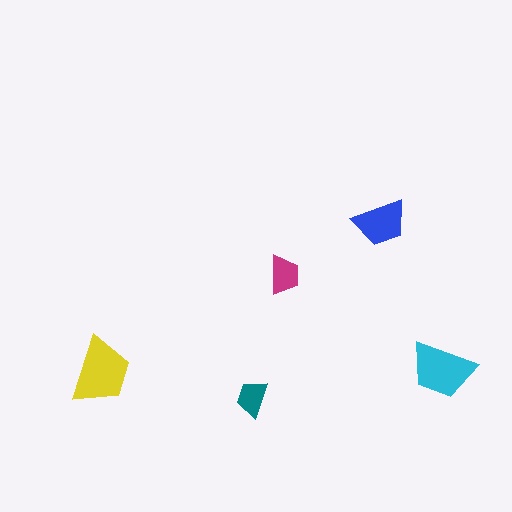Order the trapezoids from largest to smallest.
the yellow one, the cyan one, the blue one, the magenta one, the teal one.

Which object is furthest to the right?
The cyan trapezoid is rightmost.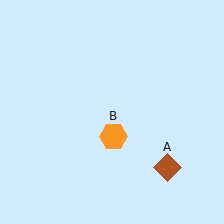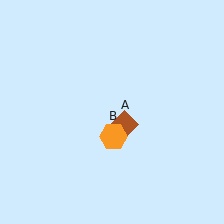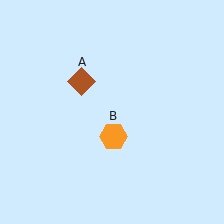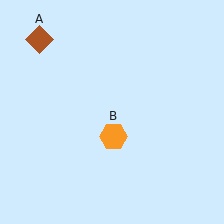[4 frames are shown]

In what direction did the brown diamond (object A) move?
The brown diamond (object A) moved up and to the left.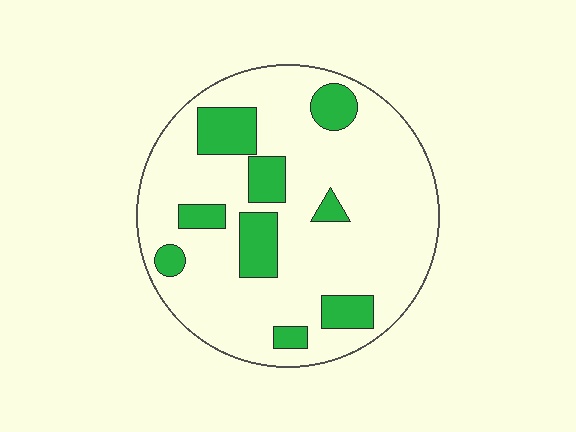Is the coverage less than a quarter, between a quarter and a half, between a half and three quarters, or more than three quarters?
Less than a quarter.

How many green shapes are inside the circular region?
9.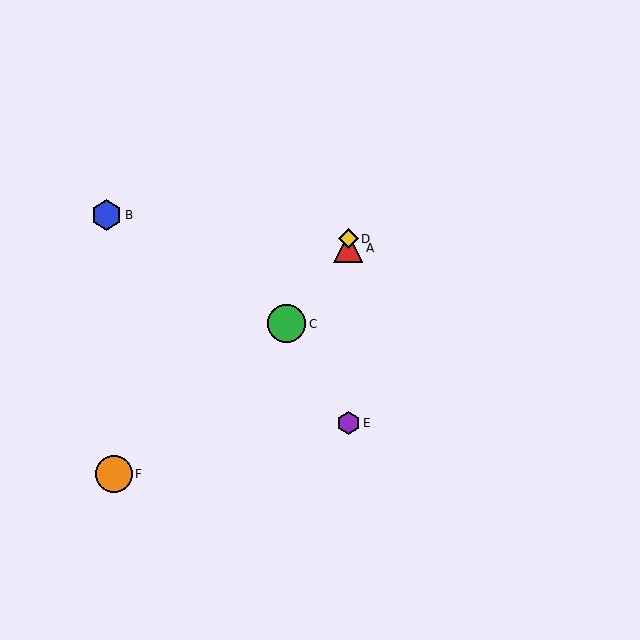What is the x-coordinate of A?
Object A is at x≈348.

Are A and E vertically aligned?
Yes, both are at x≈348.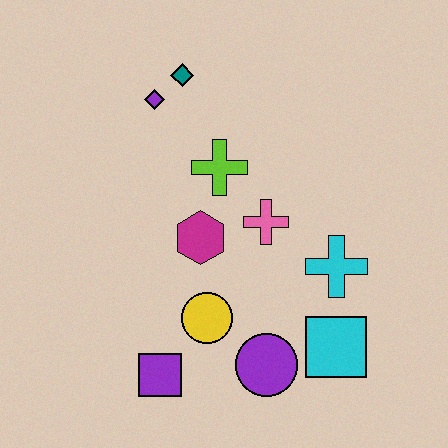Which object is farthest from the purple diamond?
The cyan square is farthest from the purple diamond.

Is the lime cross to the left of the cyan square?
Yes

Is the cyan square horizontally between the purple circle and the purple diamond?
No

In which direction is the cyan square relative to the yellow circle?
The cyan square is to the right of the yellow circle.